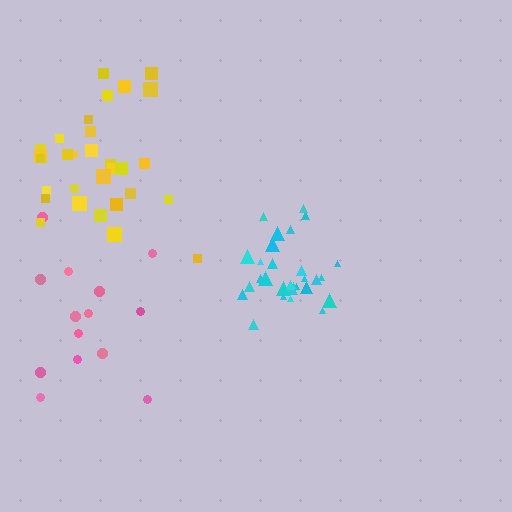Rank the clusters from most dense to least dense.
cyan, yellow, pink.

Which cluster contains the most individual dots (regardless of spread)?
Yellow (30).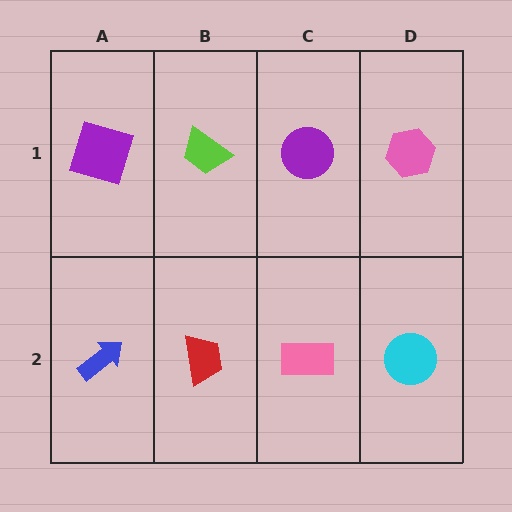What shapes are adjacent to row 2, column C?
A purple circle (row 1, column C), a red trapezoid (row 2, column B), a cyan circle (row 2, column D).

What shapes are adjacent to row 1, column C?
A pink rectangle (row 2, column C), a lime trapezoid (row 1, column B), a pink hexagon (row 1, column D).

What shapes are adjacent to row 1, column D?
A cyan circle (row 2, column D), a purple circle (row 1, column C).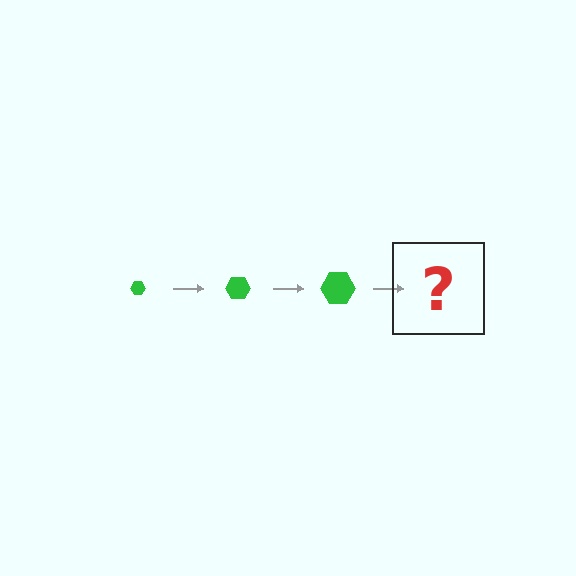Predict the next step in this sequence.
The next step is a green hexagon, larger than the previous one.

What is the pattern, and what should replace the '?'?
The pattern is that the hexagon gets progressively larger each step. The '?' should be a green hexagon, larger than the previous one.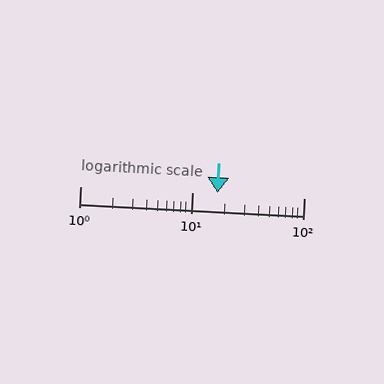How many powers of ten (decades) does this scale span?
The scale spans 2 decades, from 1 to 100.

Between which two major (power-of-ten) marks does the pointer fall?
The pointer is between 10 and 100.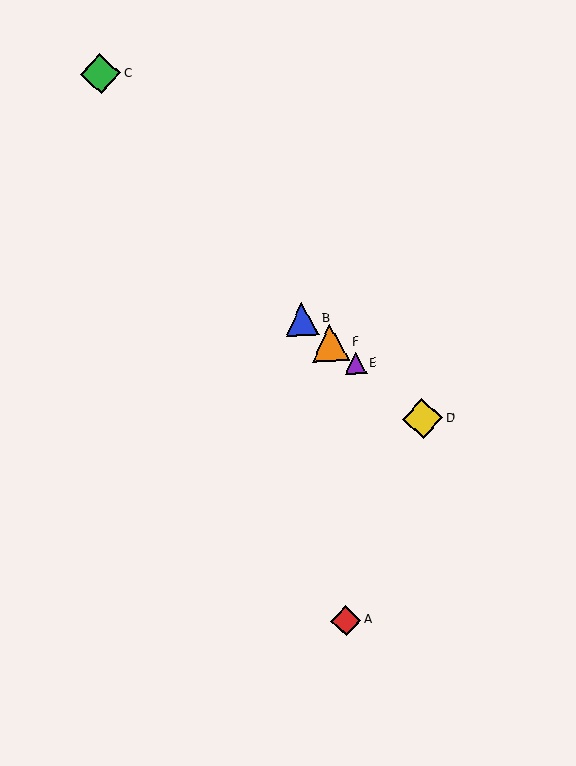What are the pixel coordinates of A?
Object A is at (346, 621).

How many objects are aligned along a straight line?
4 objects (B, D, E, F) are aligned along a straight line.